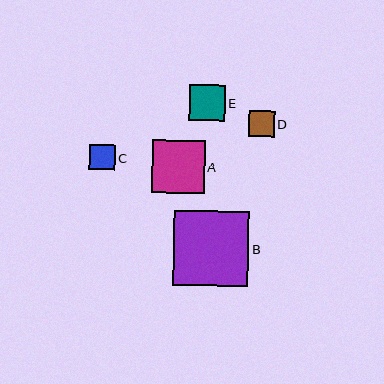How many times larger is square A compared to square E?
Square A is approximately 1.5 times the size of square E.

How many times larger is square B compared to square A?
Square B is approximately 1.4 times the size of square A.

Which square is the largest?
Square B is the largest with a size of approximately 75 pixels.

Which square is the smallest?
Square C is the smallest with a size of approximately 25 pixels.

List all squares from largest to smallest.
From largest to smallest: B, A, E, D, C.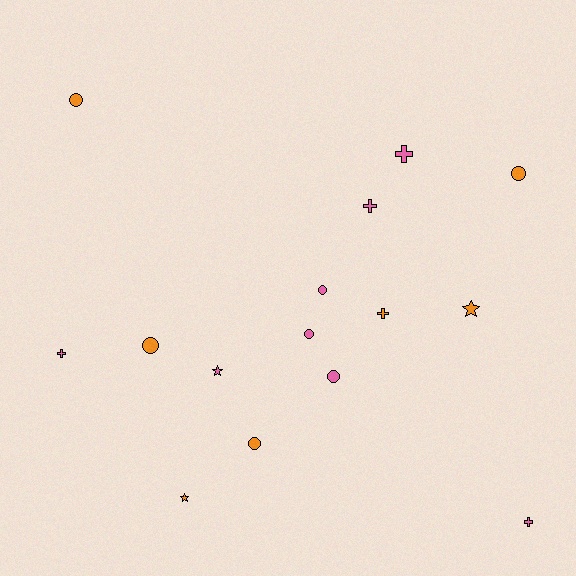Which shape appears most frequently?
Circle, with 7 objects.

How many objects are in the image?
There are 15 objects.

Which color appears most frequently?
Pink, with 8 objects.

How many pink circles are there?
There are 3 pink circles.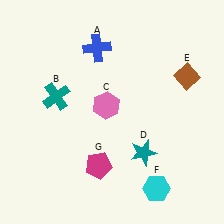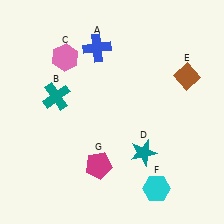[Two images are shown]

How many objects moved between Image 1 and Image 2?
1 object moved between the two images.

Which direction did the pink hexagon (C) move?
The pink hexagon (C) moved up.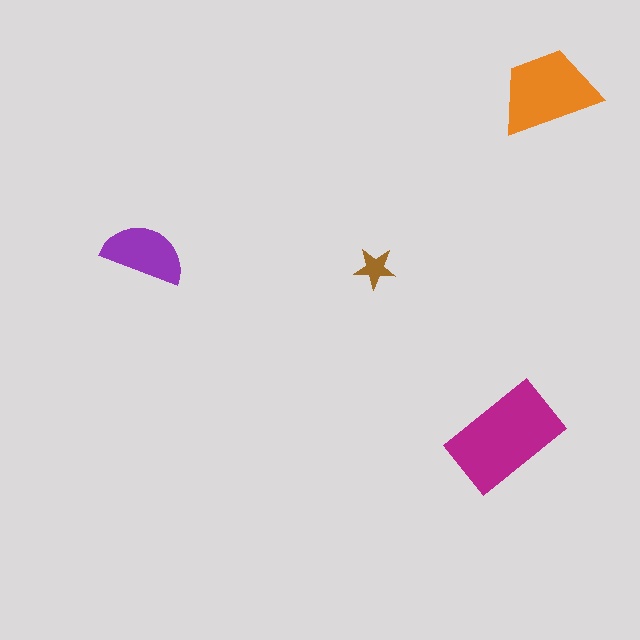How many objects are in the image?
There are 4 objects in the image.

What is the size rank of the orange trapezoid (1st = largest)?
2nd.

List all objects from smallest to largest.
The brown star, the purple semicircle, the orange trapezoid, the magenta rectangle.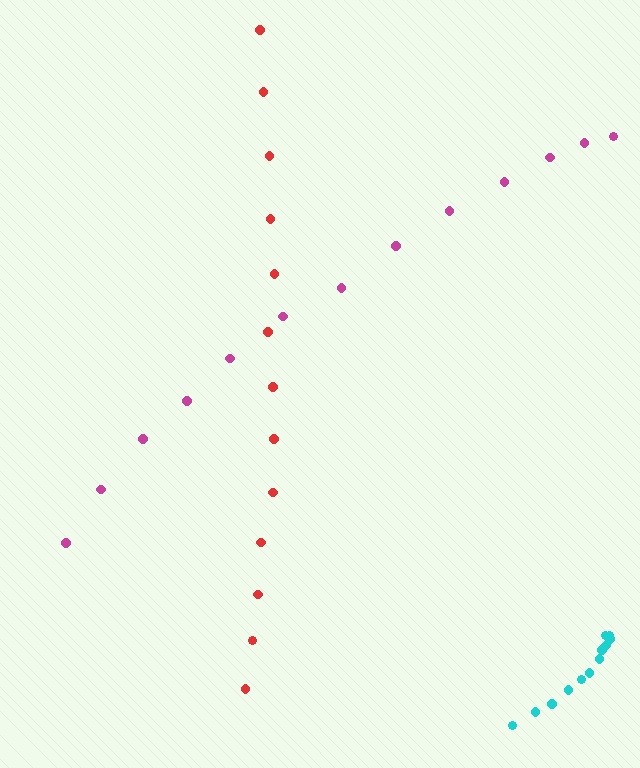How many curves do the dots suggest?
There are 3 distinct paths.